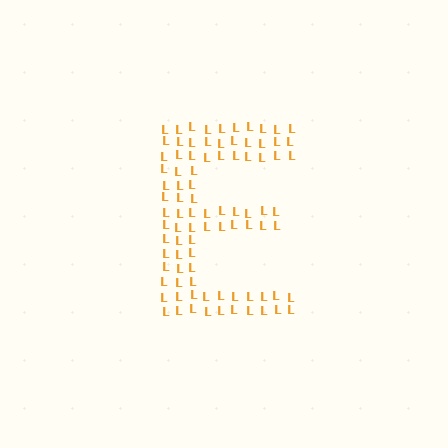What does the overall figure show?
The overall figure shows the letter E.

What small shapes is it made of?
It is made of small letter L's.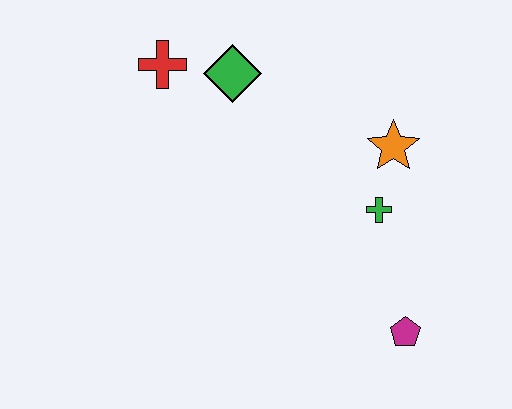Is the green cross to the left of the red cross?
No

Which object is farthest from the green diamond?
The magenta pentagon is farthest from the green diamond.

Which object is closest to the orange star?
The green cross is closest to the orange star.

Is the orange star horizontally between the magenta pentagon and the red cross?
Yes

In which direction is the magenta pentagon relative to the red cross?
The magenta pentagon is below the red cross.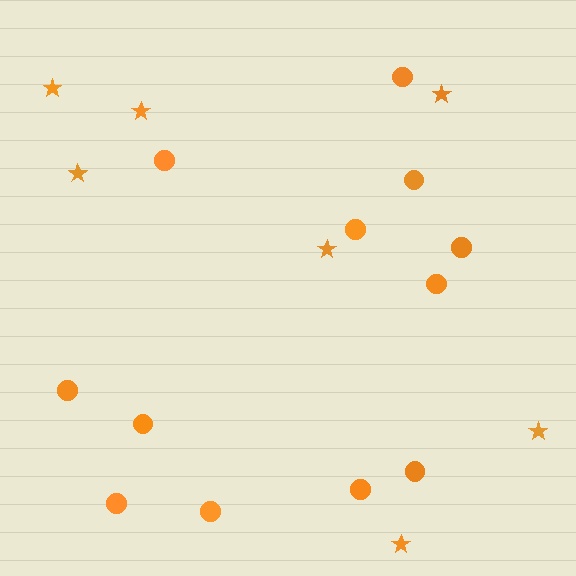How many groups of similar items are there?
There are 2 groups: one group of stars (7) and one group of circles (12).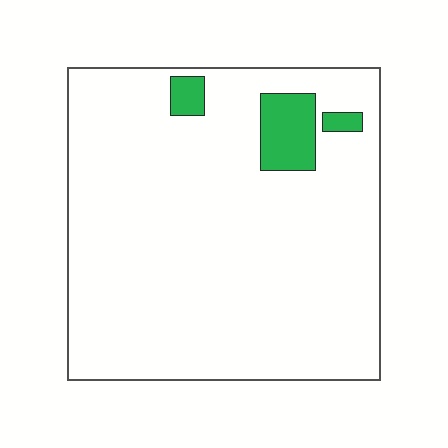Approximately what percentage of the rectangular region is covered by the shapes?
Approximately 5%.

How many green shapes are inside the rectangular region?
3.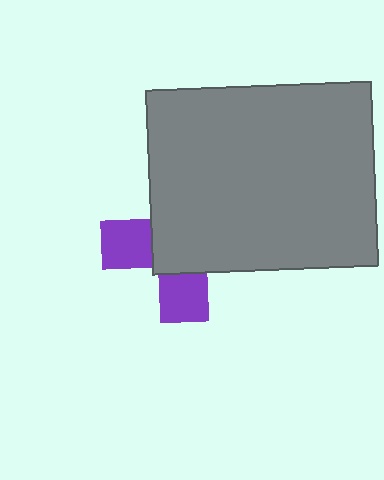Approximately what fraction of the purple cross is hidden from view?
Roughly 64% of the purple cross is hidden behind the gray rectangle.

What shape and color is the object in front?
The object in front is a gray rectangle.